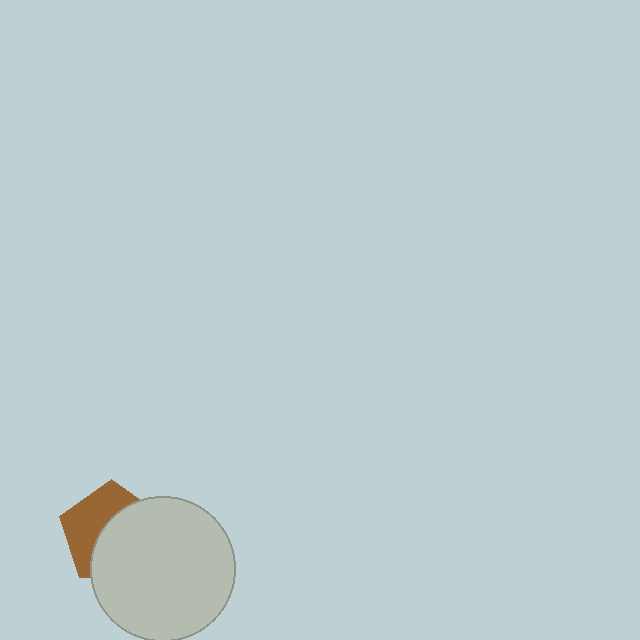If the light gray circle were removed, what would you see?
You would see the complete brown pentagon.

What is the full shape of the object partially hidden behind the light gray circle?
The partially hidden object is a brown pentagon.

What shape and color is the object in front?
The object in front is a light gray circle.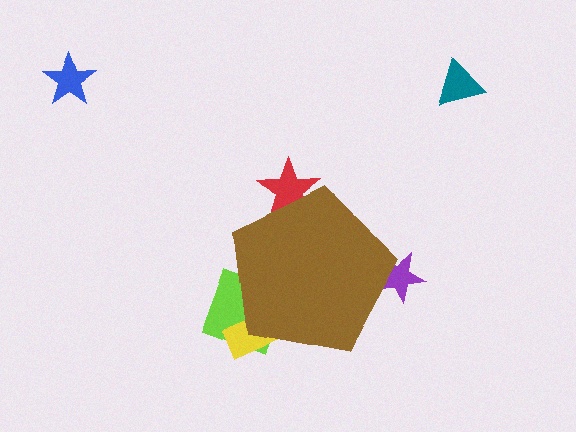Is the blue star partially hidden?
No, the blue star is fully visible.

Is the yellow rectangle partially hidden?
Yes, the yellow rectangle is partially hidden behind the brown pentagon.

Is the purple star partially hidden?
Yes, the purple star is partially hidden behind the brown pentagon.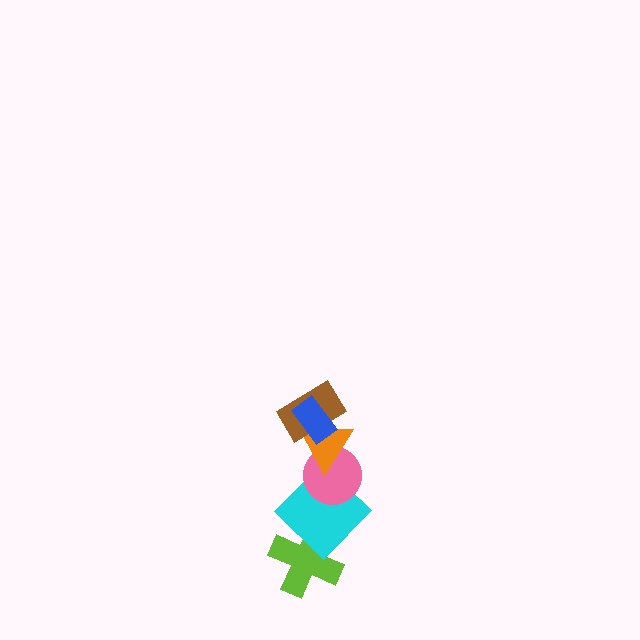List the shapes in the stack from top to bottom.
From top to bottom: the blue rectangle, the brown rectangle, the orange triangle, the pink circle, the cyan diamond, the lime cross.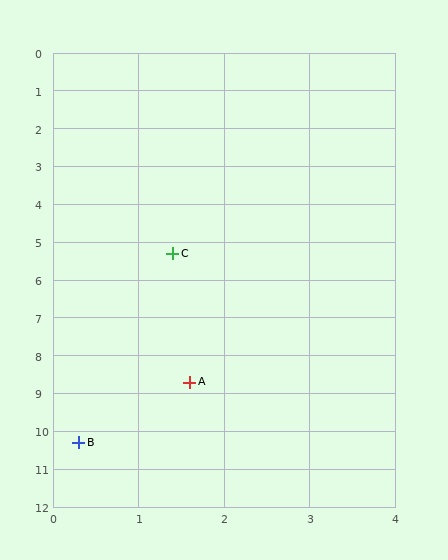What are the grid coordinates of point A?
Point A is at approximately (1.6, 8.7).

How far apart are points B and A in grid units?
Points B and A are about 2.1 grid units apart.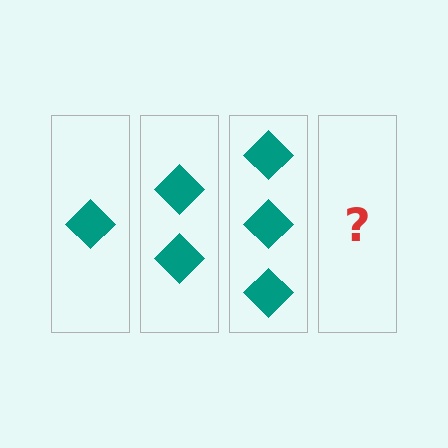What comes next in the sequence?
The next element should be 4 diamonds.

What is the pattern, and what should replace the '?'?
The pattern is that each step adds one more diamond. The '?' should be 4 diamonds.